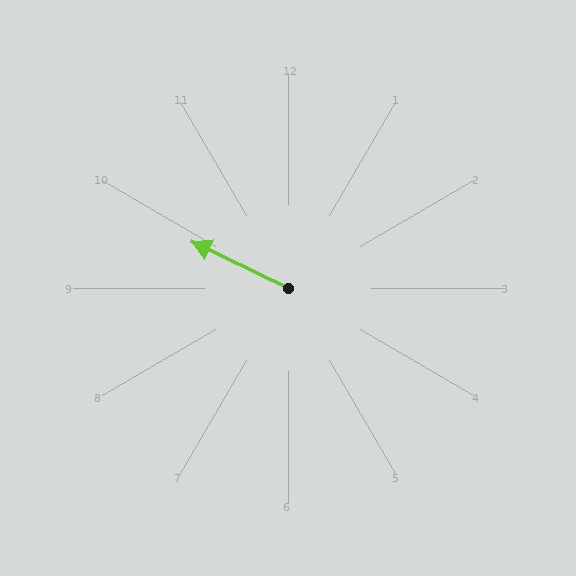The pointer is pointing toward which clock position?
Roughly 10 o'clock.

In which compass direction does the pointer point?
Northwest.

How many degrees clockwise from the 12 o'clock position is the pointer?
Approximately 296 degrees.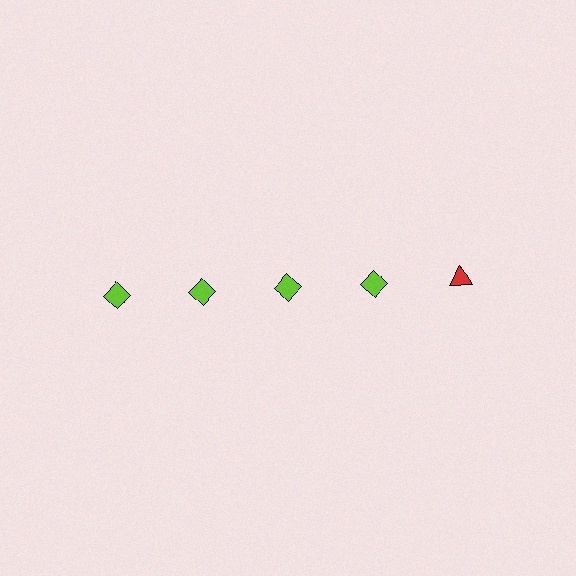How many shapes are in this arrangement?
There are 5 shapes arranged in a grid pattern.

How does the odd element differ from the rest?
It differs in both color (red instead of lime) and shape (triangle instead of diamond).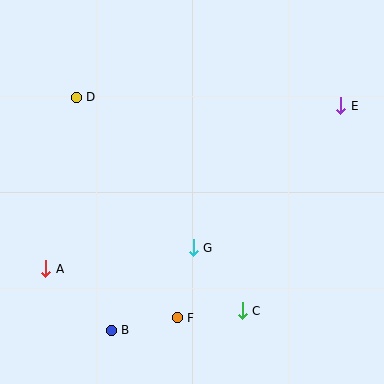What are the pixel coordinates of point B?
Point B is at (111, 330).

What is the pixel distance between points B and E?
The distance between B and E is 321 pixels.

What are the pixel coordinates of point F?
Point F is at (177, 318).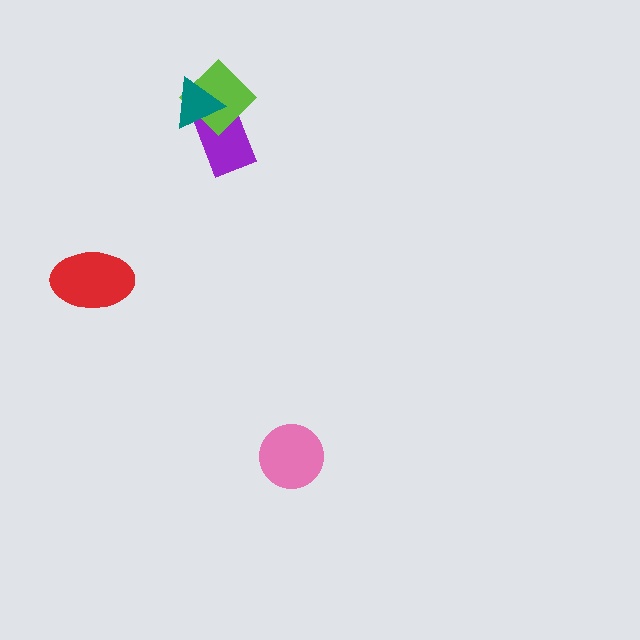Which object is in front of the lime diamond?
The teal triangle is in front of the lime diamond.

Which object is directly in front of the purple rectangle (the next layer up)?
The lime diamond is directly in front of the purple rectangle.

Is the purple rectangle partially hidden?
Yes, it is partially covered by another shape.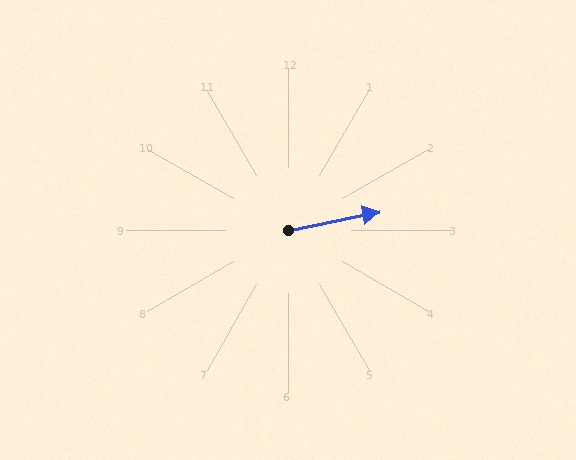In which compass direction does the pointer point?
East.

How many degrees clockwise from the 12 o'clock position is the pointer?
Approximately 79 degrees.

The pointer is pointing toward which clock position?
Roughly 3 o'clock.